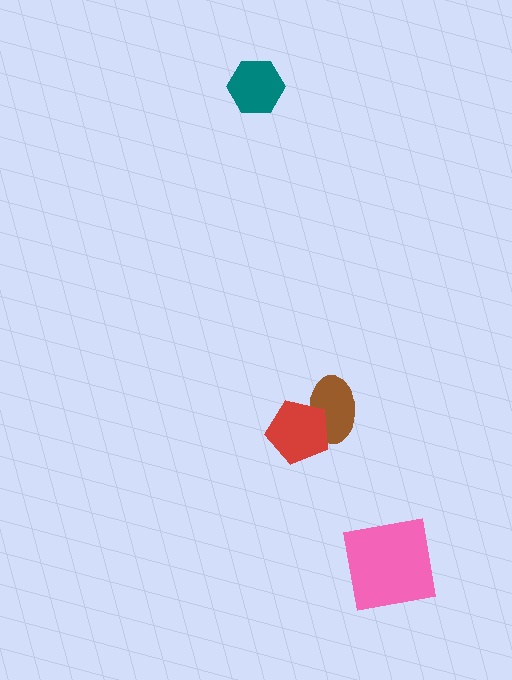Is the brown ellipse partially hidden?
Yes, it is partially covered by another shape.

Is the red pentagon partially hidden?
No, no other shape covers it.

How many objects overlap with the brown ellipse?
1 object overlaps with the brown ellipse.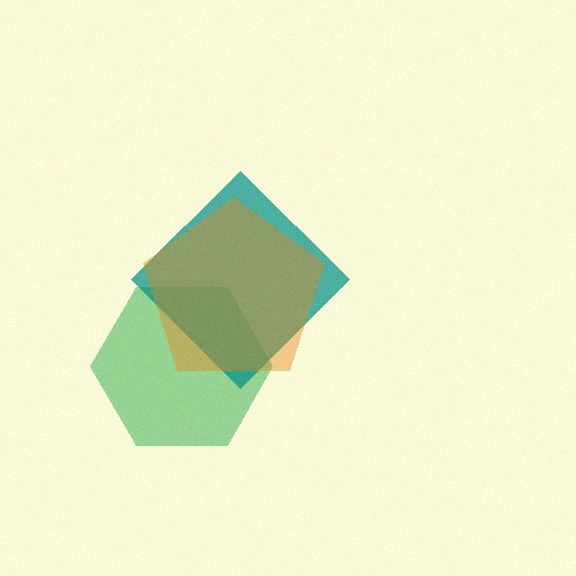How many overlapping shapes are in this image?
There are 3 overlapping shapes in the image.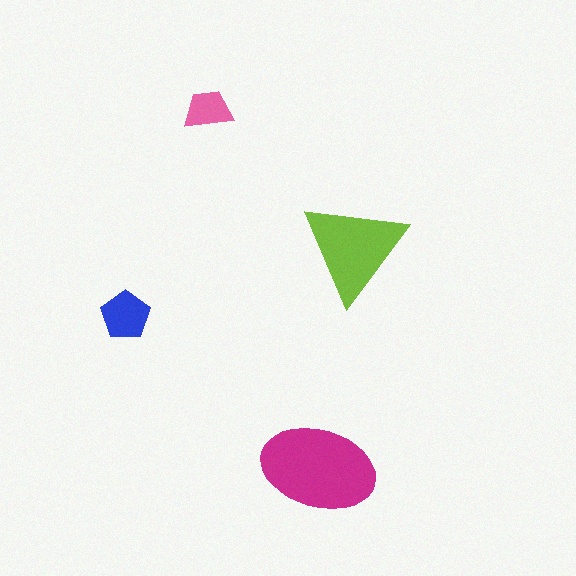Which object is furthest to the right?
The lime triangle is rightmost.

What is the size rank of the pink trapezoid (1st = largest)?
4th.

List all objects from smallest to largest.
The pink trapezoid, the blue pentagon, the lime triangle, the magenta ellipse.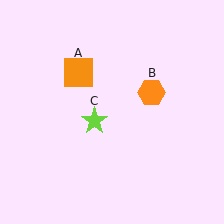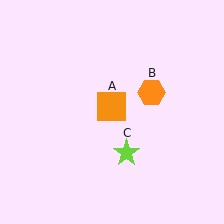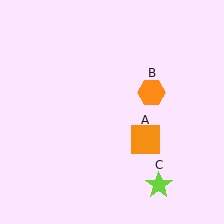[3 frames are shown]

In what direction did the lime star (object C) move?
The lime star (object C) moved down and to the right.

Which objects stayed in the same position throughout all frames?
Orange hexagon (object B) remained stationary.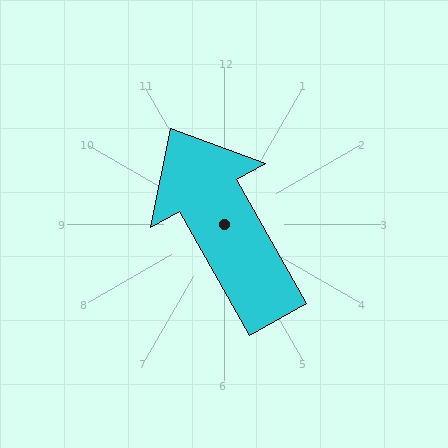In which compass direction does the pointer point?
Northwest.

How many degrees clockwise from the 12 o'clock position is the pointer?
Approximately 331 degrees.